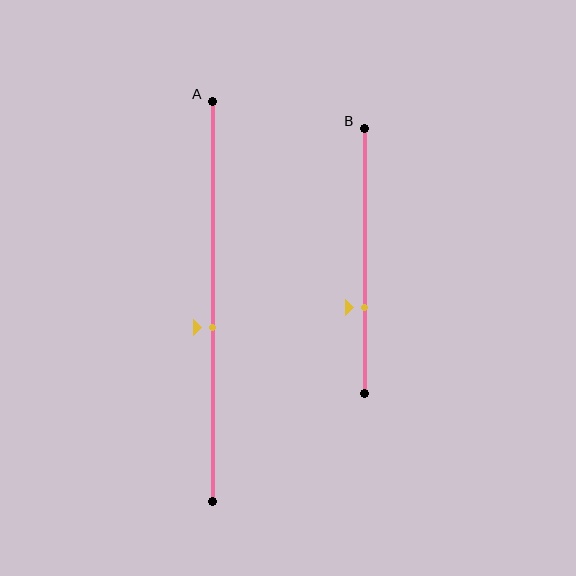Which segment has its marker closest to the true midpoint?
Segment A has its marker closest to the true midpoint.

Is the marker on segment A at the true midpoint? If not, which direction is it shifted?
No, the marker on segment A is shifted downward by about 7% of the segment length.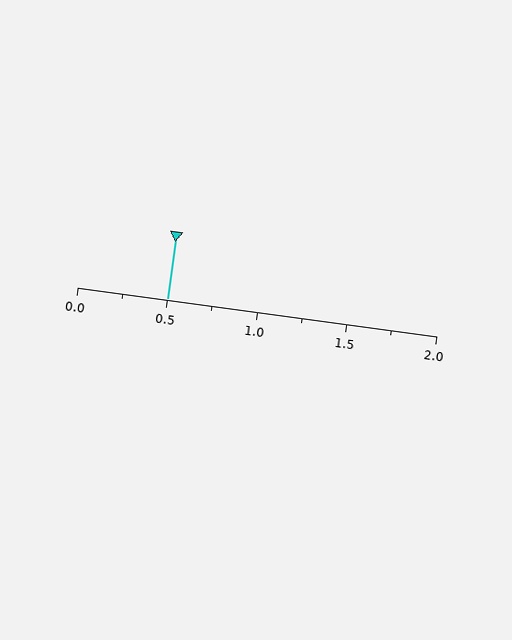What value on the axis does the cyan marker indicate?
The marker indicates approximately 0.5.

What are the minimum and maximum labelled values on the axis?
The axis runs from 0.0 to 2.0.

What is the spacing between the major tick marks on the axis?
The major ticks are spaced 0.5 apart.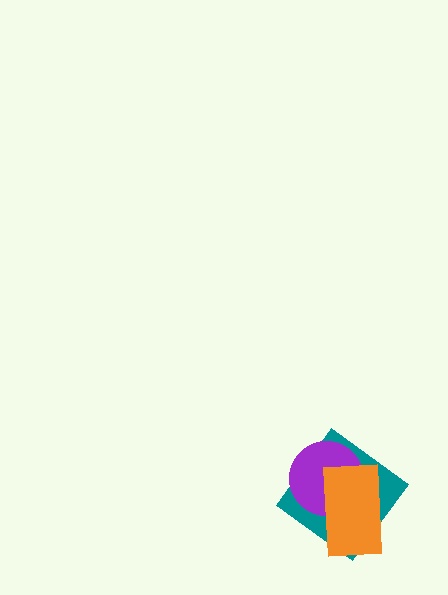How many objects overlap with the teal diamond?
2 objects overlap with the teal diamond.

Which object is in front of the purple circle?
The orange rectangle is in front of the purple circle.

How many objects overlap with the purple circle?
2 objects overlap with the purple circle.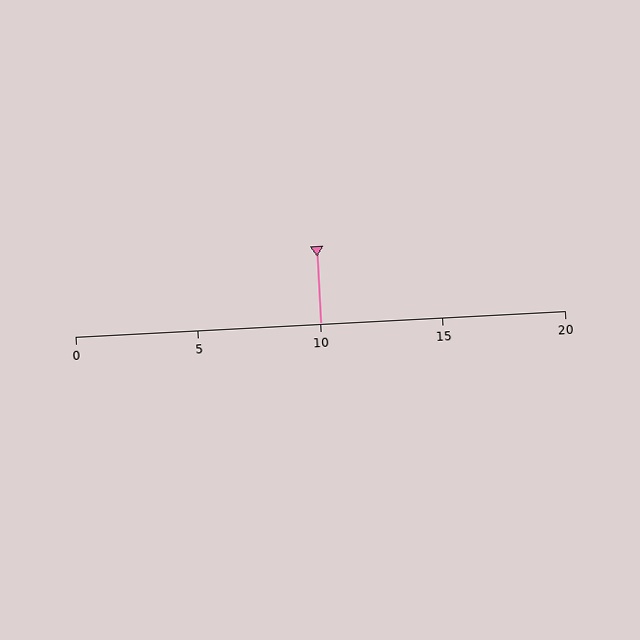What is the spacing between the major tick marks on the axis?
The major ticks are spaced 5 apart.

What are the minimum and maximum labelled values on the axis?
The axis runs from 0 to 20.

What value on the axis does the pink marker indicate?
The marker indicates approximately 10.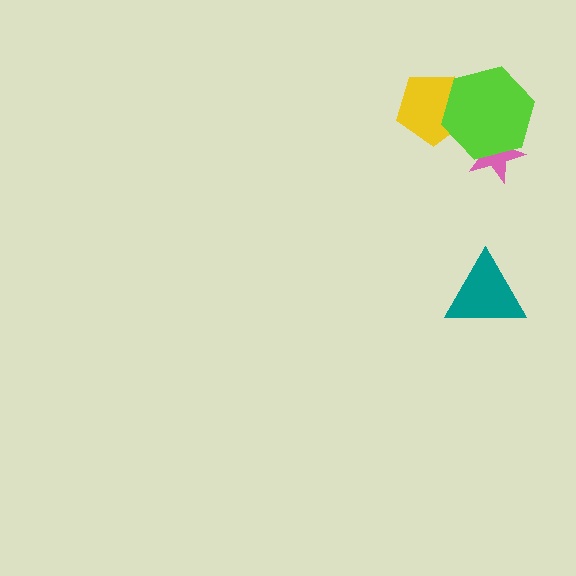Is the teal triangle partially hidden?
No, no other shape covers it.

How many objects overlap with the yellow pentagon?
1 object overlaps with the yellow pentagon.